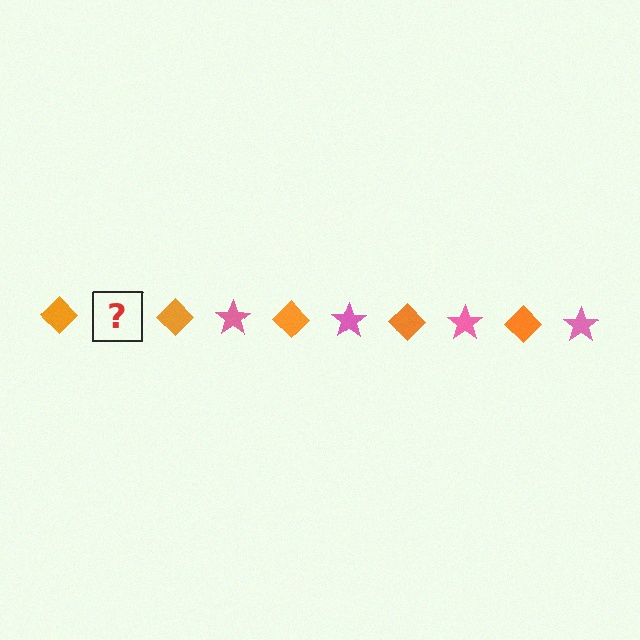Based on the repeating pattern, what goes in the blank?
The blank should be a pink star.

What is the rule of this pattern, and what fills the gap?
The rule is that the pattern alternates between orange diamond and pink star. The gap should be filled with a pink star.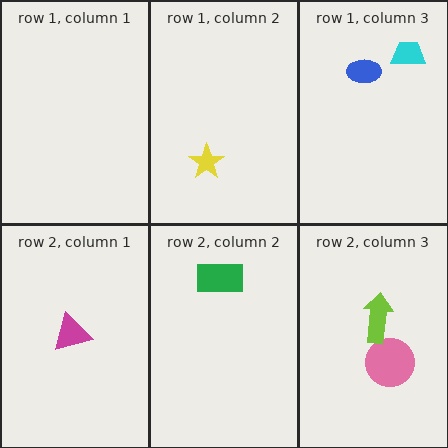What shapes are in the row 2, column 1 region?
The magenta triangle.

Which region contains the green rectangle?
The row 2, column 2 region.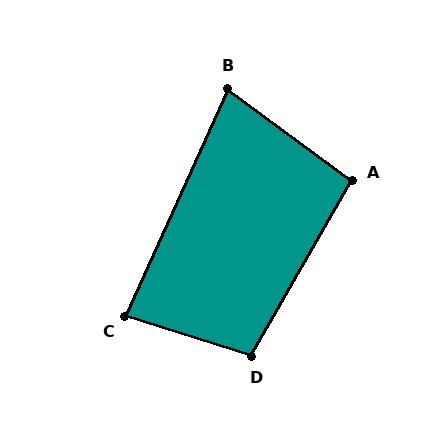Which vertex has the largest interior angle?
D, at approximately 102 degrees.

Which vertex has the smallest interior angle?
B, at approximately 78 degrees.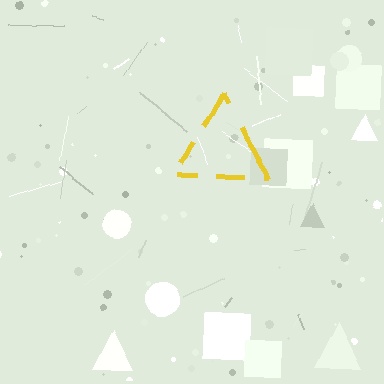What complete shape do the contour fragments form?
The contour fragments form a triangle.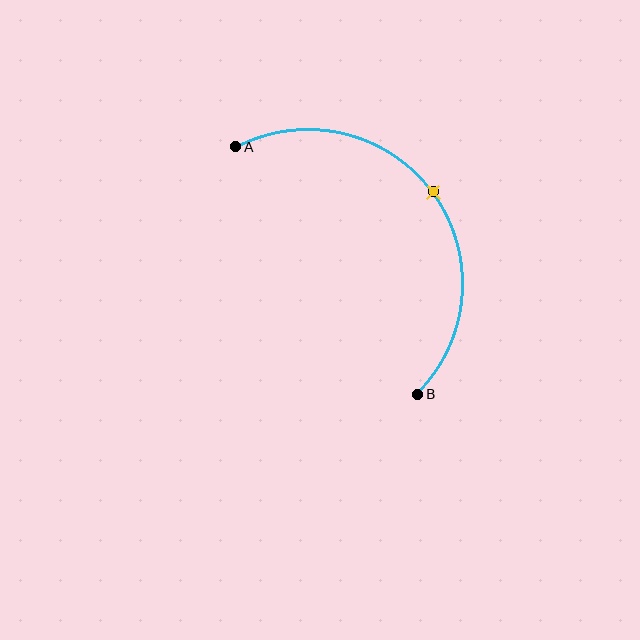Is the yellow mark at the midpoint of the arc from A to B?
Yes. The yellow mark lies on the arc at equal arc-length from both A and B — it is the arc midpoint.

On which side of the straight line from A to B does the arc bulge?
The arc bulges above and to the right of the straight line connecting A and B.